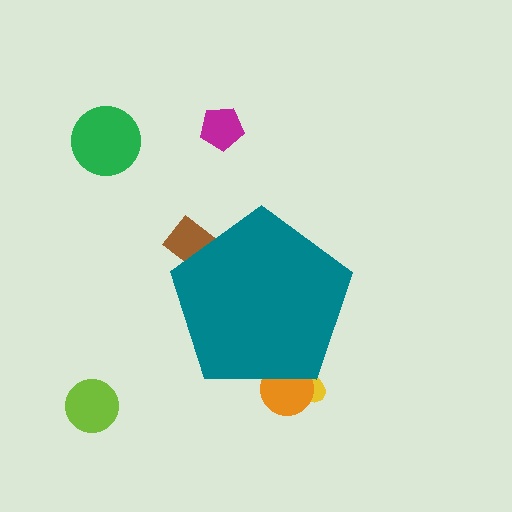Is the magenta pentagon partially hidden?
No, the magenta pentagon is fully visible.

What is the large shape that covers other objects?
A teal pentagon.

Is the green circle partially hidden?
No, the green circle is fully visible.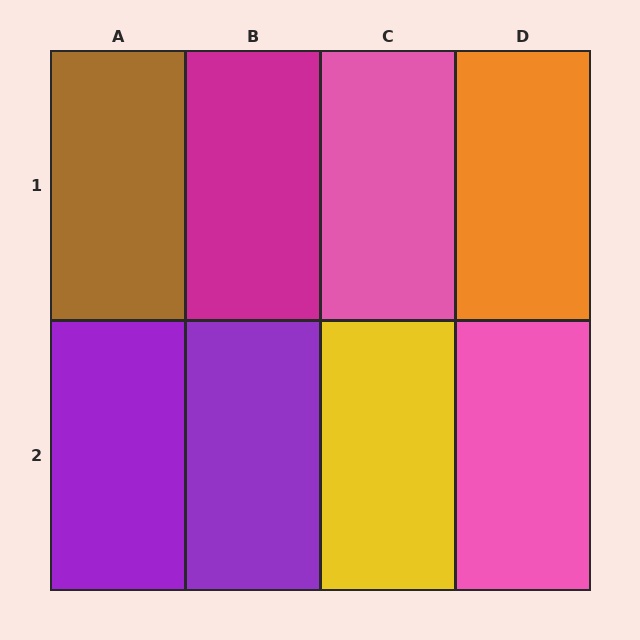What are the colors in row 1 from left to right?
Brown, magenta, pink, orange.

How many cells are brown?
1 cell is brown.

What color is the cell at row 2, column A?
Purple.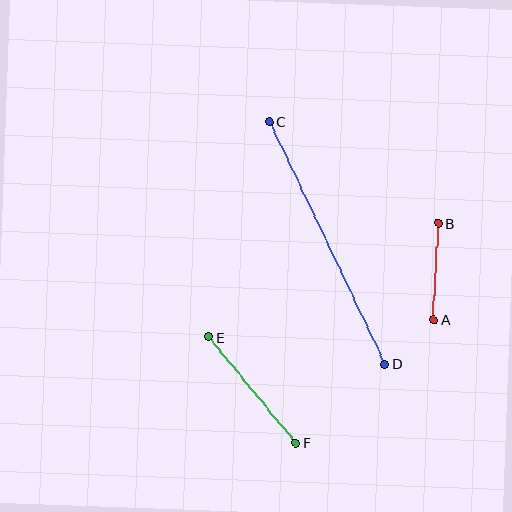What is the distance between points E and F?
The distance is approximately 137 pixels.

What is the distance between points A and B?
The distance is approximately 97 pixels.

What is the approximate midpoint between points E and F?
The midpoint is at approximately (252, 390) pixels.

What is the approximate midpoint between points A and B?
The midpoint is at approximately (436, 271) pixels.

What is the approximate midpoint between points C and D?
The midpoint is at approximately (327, 243) pixels.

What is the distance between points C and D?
The distance is approximately 268 pixels.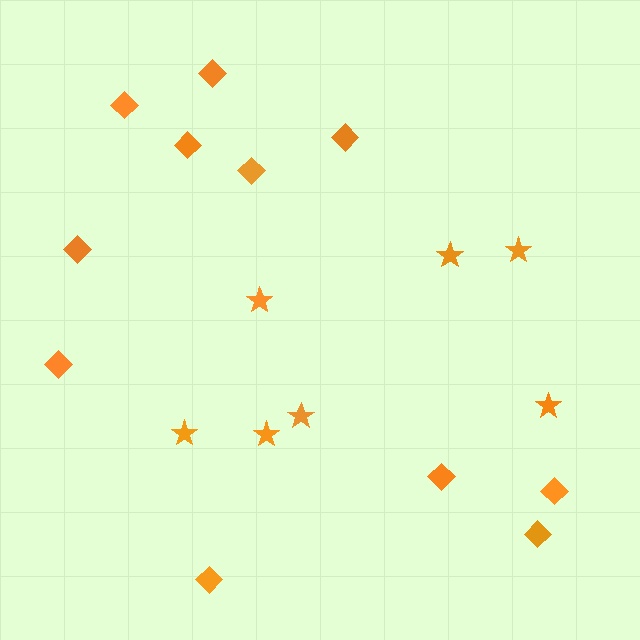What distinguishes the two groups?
There are 2 groups: one group of diamonds (11) and one group of stars (7).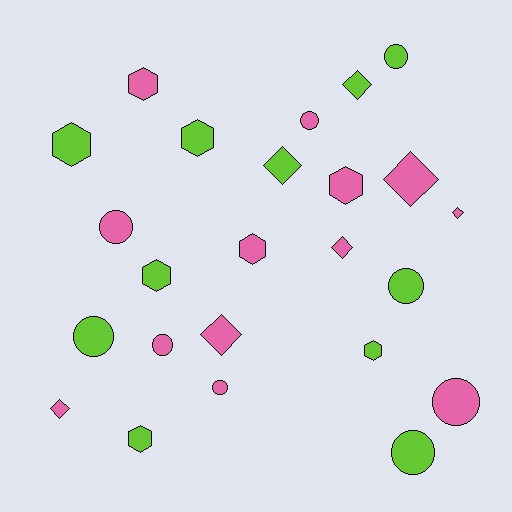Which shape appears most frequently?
Circle, with 9 objects.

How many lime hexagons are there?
There are 5 lime hexagons.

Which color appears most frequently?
Pink, with 13 objects.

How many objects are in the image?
There are 24 objects.